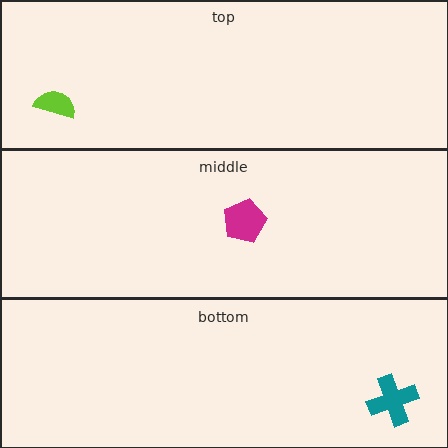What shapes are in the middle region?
The magenta pentagon.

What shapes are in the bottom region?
The teal cross.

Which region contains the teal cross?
The bottom region.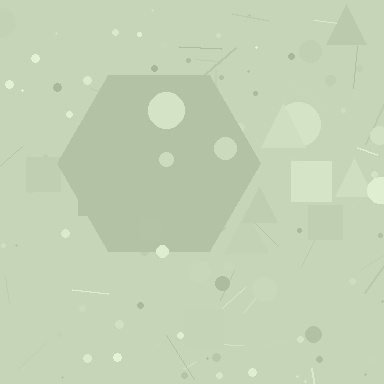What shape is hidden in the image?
A hexagon is hidden in the image.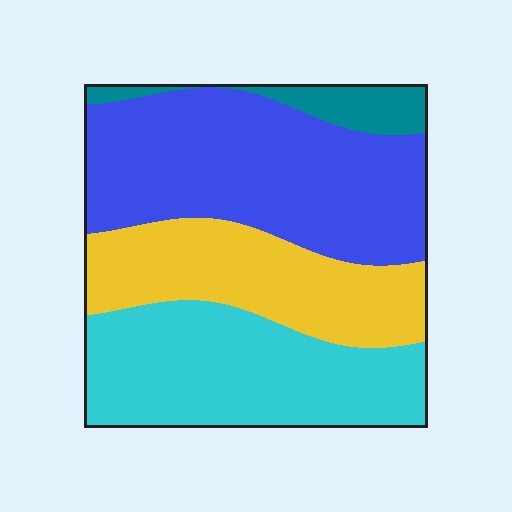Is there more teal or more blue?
Blue.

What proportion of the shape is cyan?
Cyan covers 31% of the shape.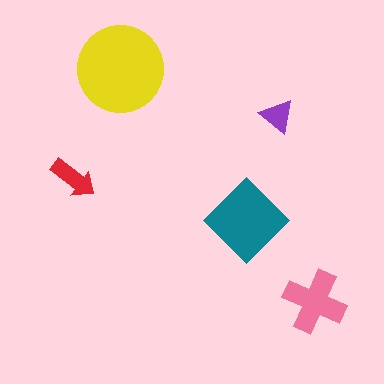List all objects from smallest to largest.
The purple triangle, the red arrow, the pink cross, the teal diamond, the yellow circle.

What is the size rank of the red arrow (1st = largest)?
4th.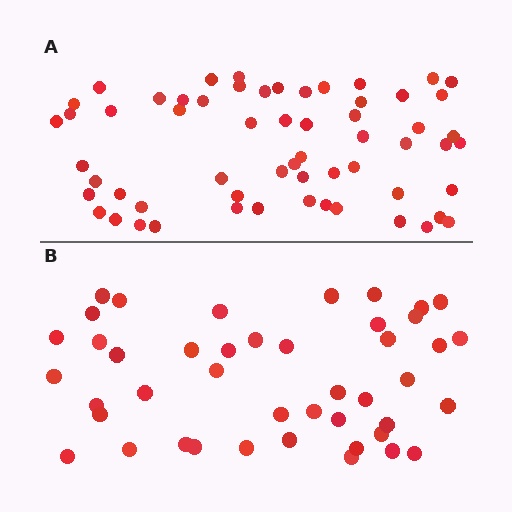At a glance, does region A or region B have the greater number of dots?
Region A (the top region) has more dots.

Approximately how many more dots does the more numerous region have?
Region A has approximately 15 more dots than region B.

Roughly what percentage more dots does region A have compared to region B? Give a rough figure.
About 35% more.